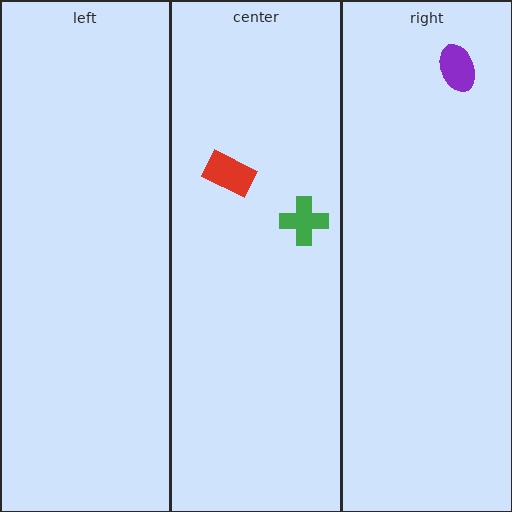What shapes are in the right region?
The purple ellipse.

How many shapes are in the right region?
1.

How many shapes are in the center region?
2.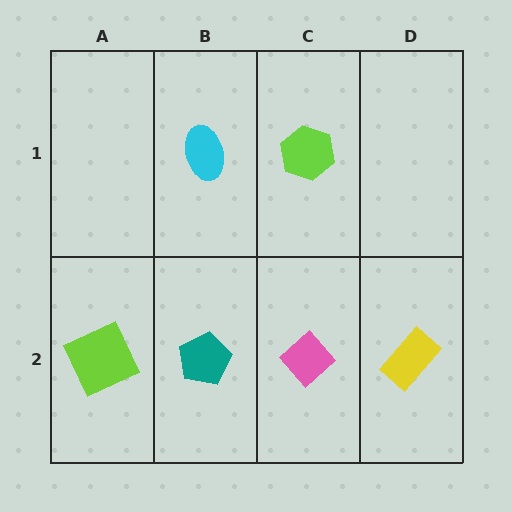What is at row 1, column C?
A lime hexagon.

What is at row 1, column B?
A cyan ellipse.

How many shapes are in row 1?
2 shapes.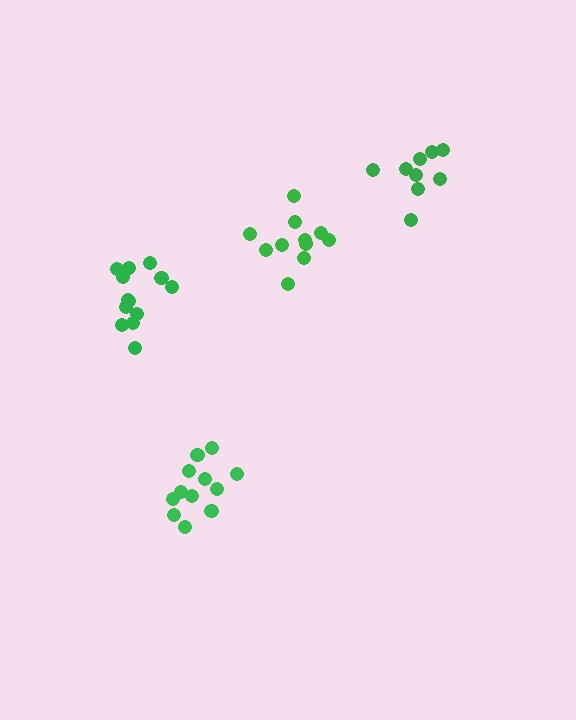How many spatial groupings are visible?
There are 4 spatial groupings.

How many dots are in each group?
Group 1: 12 dots, Group 2: 11 dots, Group 3: 9 dots, Group 4: 13 dots (45 total).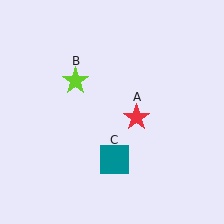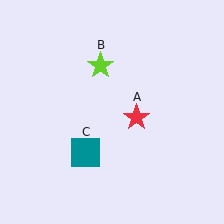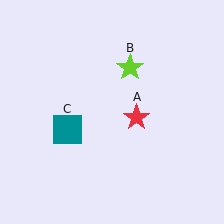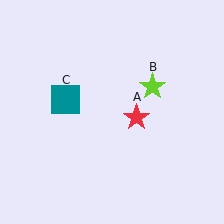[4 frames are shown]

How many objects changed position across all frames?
2 objects changed position: lime star (object B), teal square (object C).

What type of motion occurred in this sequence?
The lime star (object B), teal square (object C) rotated clockwise around the center of the scene.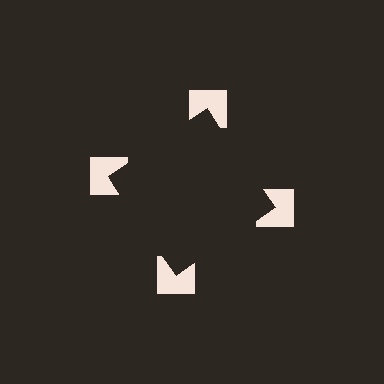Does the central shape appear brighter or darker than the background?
It typically appears slightly darker than the background, even though no actual brightness change is drawn.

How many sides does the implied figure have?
4 sides.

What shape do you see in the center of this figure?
An illusory square — its edges are inferred from the aligned wedge cuts in the notched squares, not physically drawn.